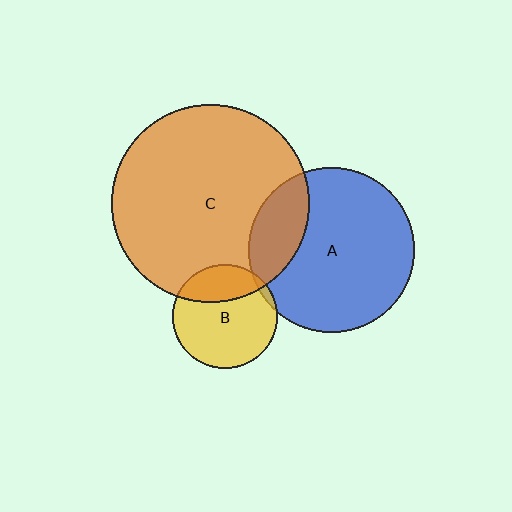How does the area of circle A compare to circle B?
Approximately 2.5 times.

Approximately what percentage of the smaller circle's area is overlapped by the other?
Approximately 25%.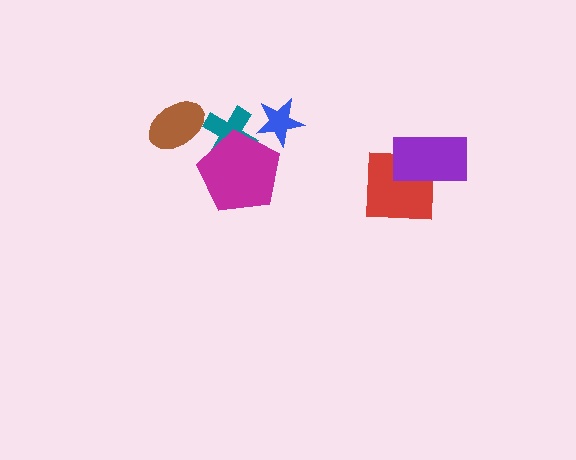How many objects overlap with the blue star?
0 objects overlap with the blue star.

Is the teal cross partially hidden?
Yes, it is partially covered by another shape.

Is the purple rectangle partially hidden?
No, no other shape covers it.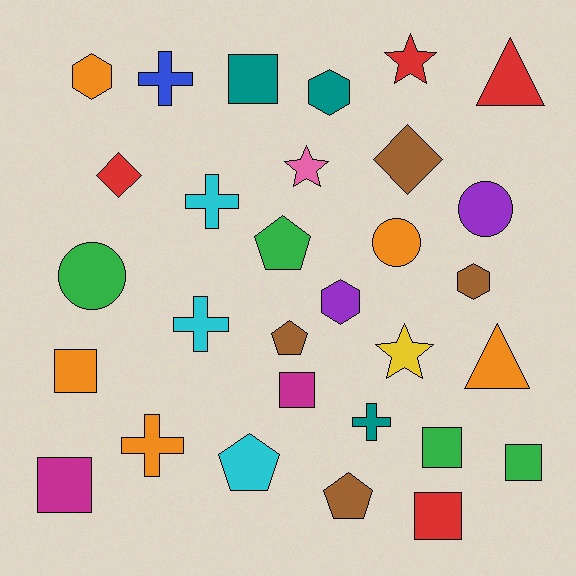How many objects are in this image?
There are 30 objects.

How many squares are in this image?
There are 7 squares.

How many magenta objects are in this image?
There are 2 magenta objects.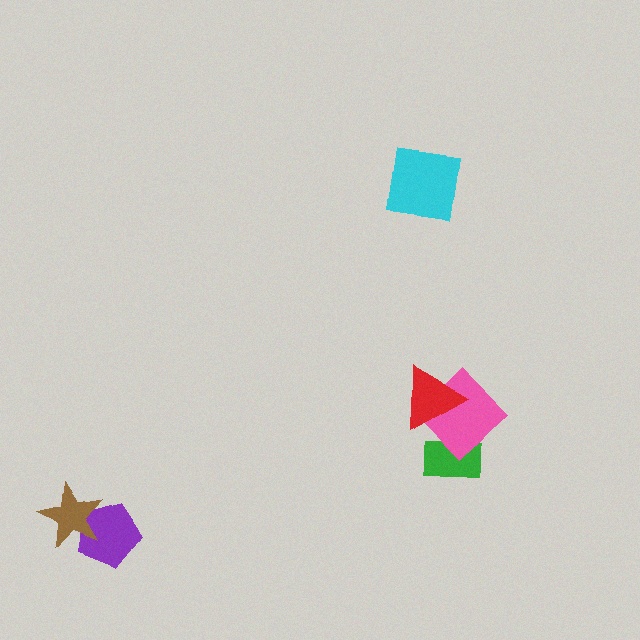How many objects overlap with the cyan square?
0 objects overlap with the cyan square.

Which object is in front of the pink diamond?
The red triangle is in front of the pink diamond.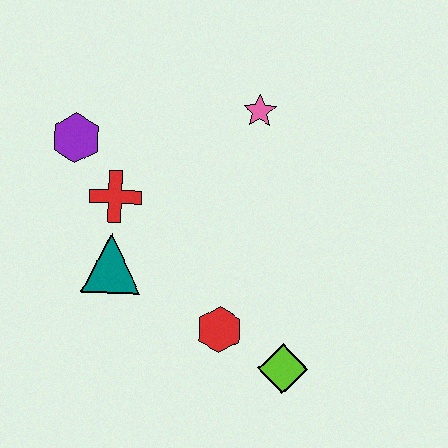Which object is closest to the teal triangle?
The red cross is closest to the teal triangle.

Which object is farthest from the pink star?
The lime diamond is farthest from the pink star.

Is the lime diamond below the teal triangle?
Yes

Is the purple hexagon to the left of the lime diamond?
Yes